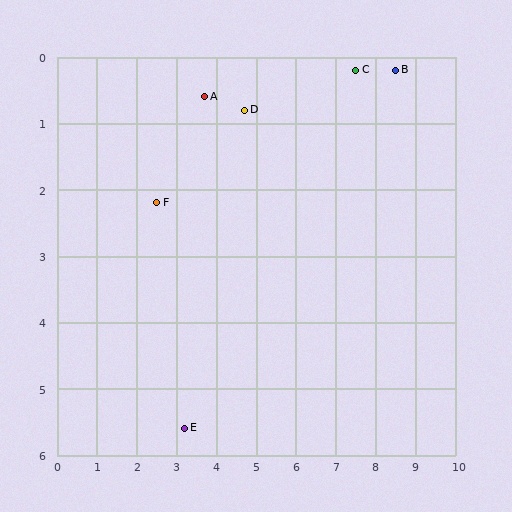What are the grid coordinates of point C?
Point C is at approximately (7.5, 0.2).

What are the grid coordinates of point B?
Point B is at approximately (8.5, 0.2).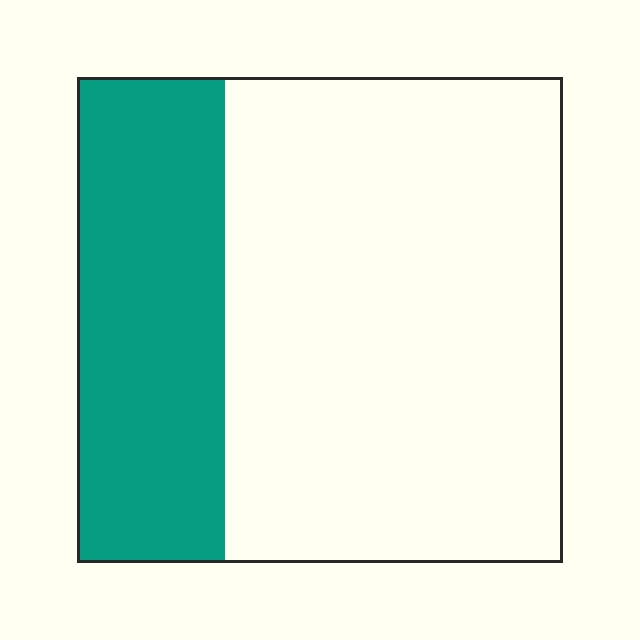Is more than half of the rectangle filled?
No.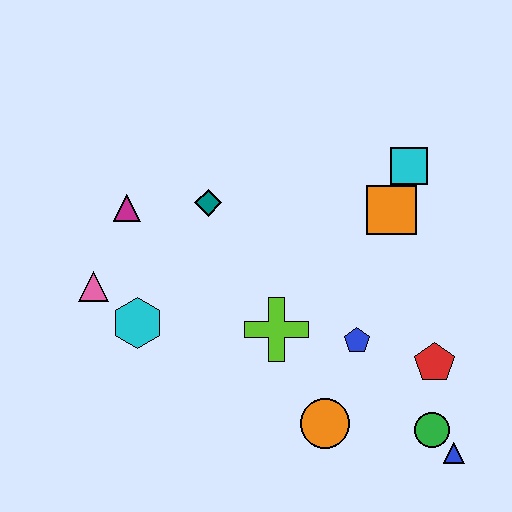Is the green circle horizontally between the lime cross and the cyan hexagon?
No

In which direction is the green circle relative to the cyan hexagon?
The green circle is to the right of the cyan hexagon.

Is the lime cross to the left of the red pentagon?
Yes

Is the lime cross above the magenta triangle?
No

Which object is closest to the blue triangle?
The green circle is closest to the blue triangle.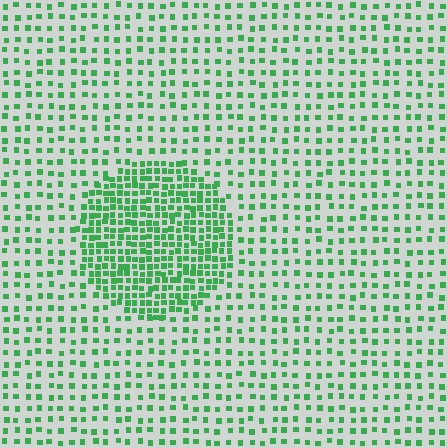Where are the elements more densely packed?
The elements are more densely packed inside the circle boundary.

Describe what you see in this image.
The image contains small green elements arranged at two different densities. A circle-shaped region is visible where the elements are more densely packed than the surrounding area.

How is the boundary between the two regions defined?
The boundary is defined by a change in element density (approximately 2.4x ratio). All elements are the same color, size, and shape.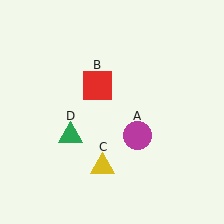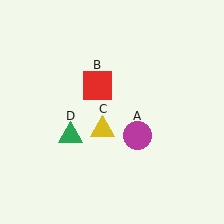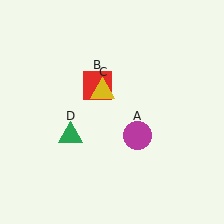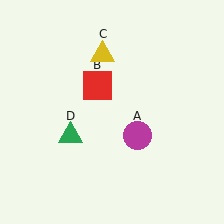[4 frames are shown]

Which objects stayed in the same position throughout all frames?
Magenta circle (object A) and red square (object B) and green triangle (object D) remained stationary.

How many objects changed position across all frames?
1 object changed position: yellow triangle (object C).